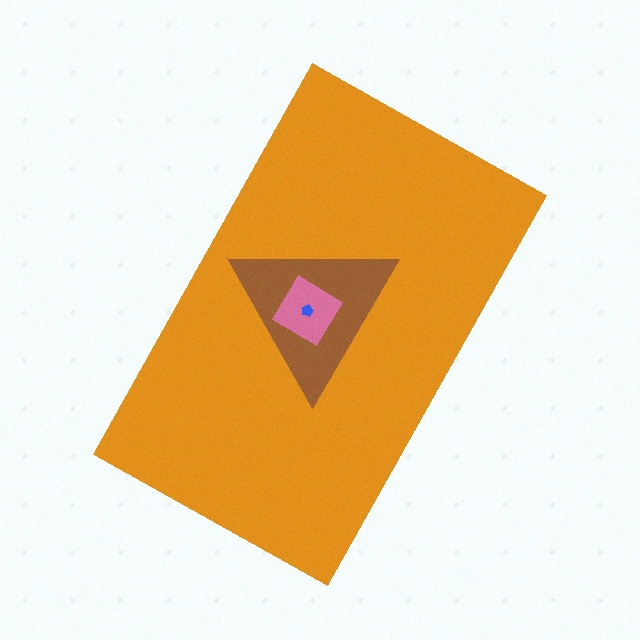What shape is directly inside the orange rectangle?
The brown triangle.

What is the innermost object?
The blue pentagon.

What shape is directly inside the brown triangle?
The pink diamond.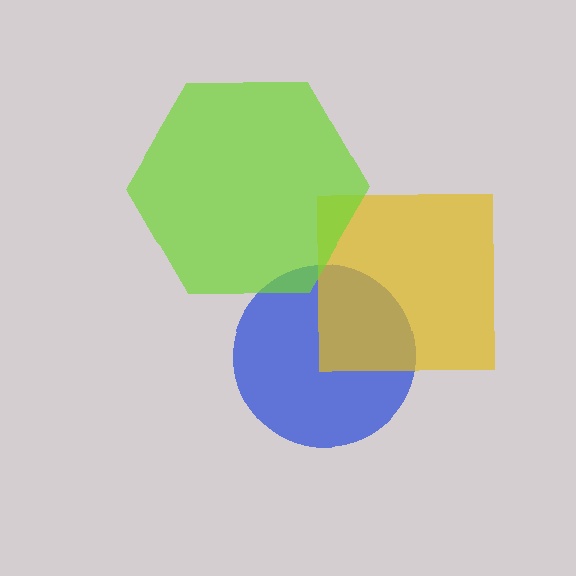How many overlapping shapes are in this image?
There are 3 overlapping shapes in the image.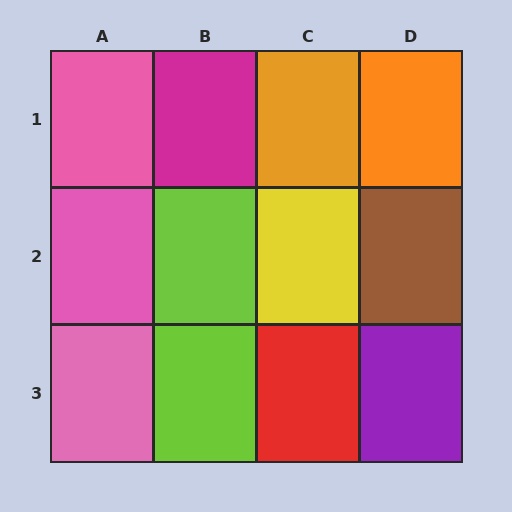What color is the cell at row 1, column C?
Orange.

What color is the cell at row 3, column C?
Red.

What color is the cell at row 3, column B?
Lime.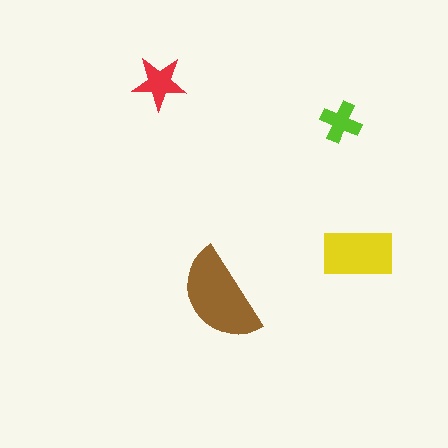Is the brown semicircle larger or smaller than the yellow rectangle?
Larger.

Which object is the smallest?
The lime cross.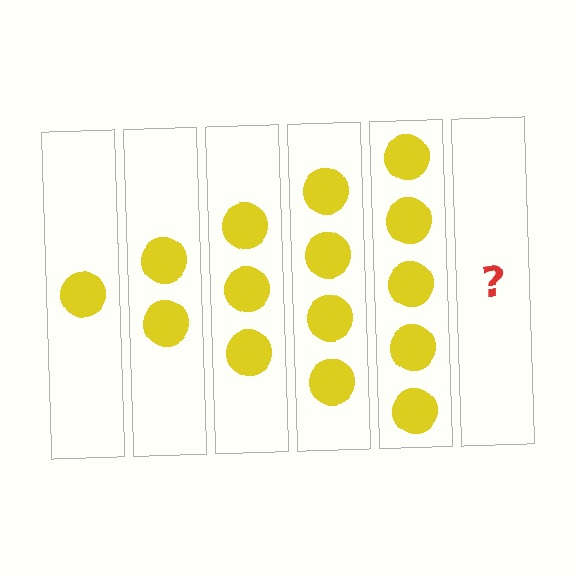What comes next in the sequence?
The next element should be 6 circles.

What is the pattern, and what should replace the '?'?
The pattern is that each step adds one more circle. The '?' should be 6 circles.